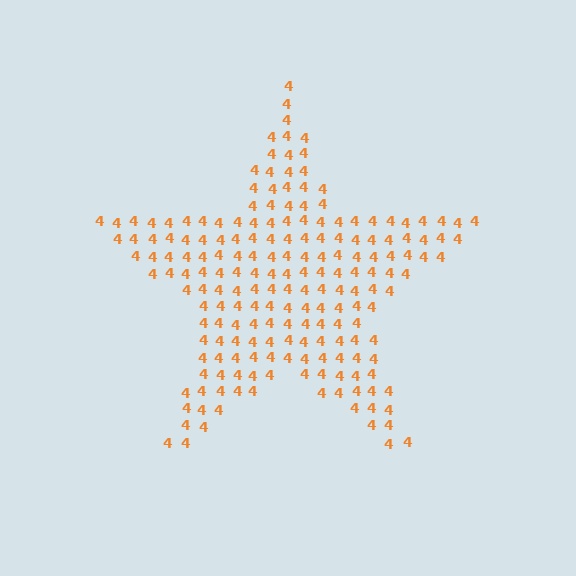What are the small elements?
The small elements are digit 4's.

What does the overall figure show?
The overall figure shows a star.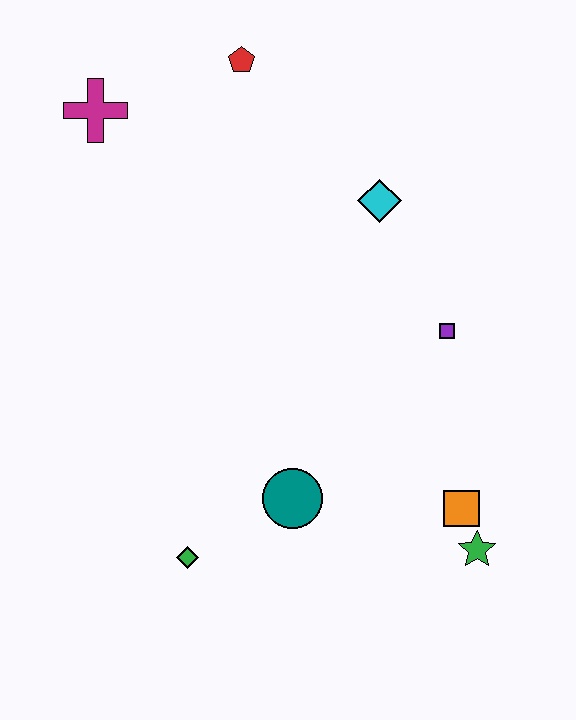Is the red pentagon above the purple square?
Yes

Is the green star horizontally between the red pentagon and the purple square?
No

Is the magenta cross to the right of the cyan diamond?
No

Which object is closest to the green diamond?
The teal circle is closest to the green diamond.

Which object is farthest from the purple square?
The magenta cross is farthest from the purple square.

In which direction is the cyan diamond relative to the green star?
The cyan diamond is above the green star.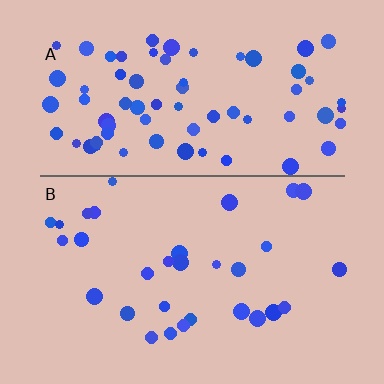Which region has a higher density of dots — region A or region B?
A (the top).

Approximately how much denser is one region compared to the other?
Approximately 2.3× — region A over region B.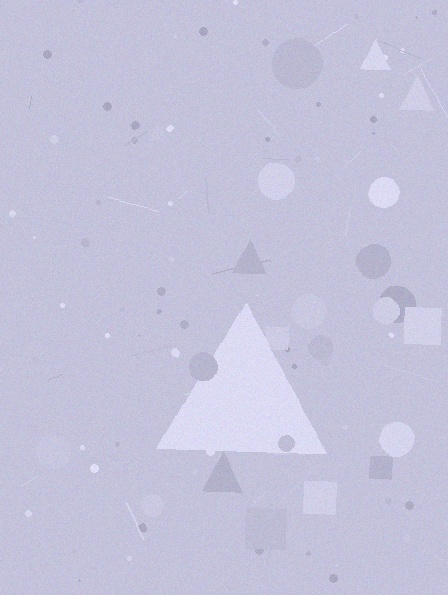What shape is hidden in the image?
A triangle is hidden in the image.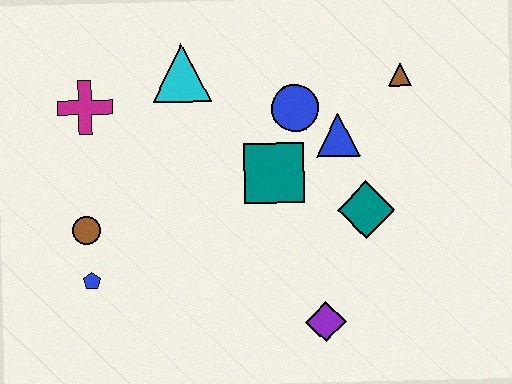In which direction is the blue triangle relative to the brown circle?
The blue triangle is to the right of the brown circle.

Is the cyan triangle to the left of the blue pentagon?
No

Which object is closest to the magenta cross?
The cyan triangle is closest to the magenta cross.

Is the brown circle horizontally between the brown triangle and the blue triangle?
No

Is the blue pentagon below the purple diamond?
No